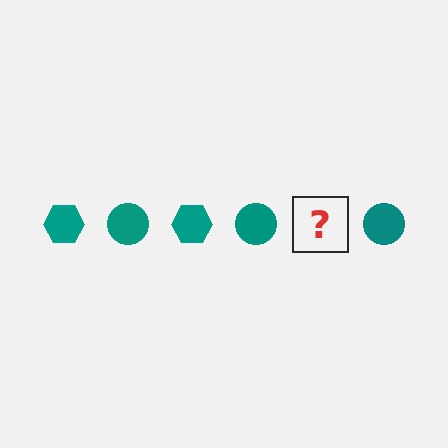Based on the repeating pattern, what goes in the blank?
The blank should be a teal hexagon.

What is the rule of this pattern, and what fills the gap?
The rule is that the pattern cycles through hexagon, circle shapes in teal. The gap should be filled with a teal hexagon.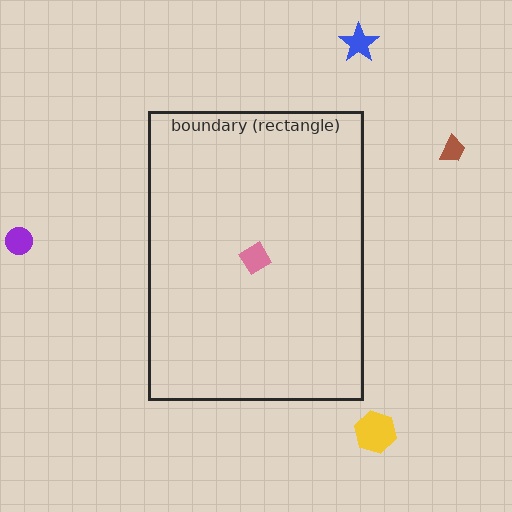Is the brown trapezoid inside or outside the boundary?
Outside.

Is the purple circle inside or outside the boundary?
Outside.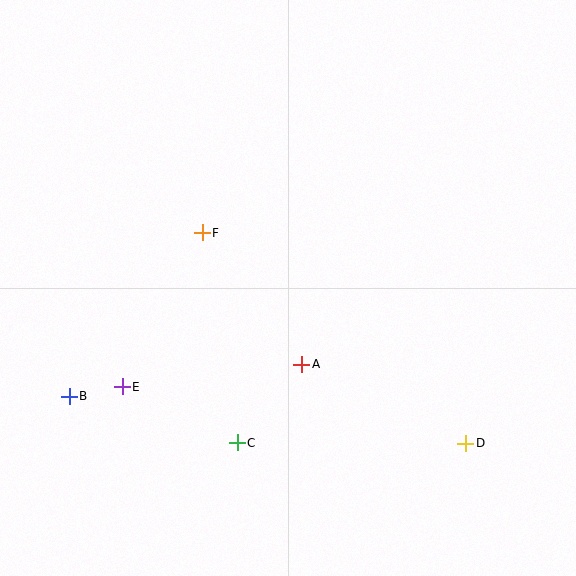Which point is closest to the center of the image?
Point A at (302, 364) is closest to the center.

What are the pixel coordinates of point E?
Point E is at (122, 387).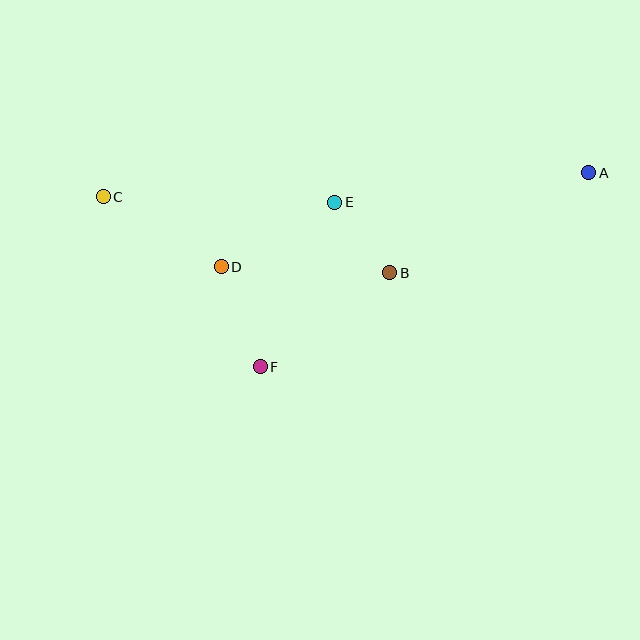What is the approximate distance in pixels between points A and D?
The distance between A and D is approximately 379 pixels.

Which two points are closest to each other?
Points B and E are closest to each other.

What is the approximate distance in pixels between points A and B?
The distance between A and B is approximately 223 pixels.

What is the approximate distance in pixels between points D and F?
The distance between D and F is approximately 107 pixels.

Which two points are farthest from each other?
Points A and C are farthest from each other.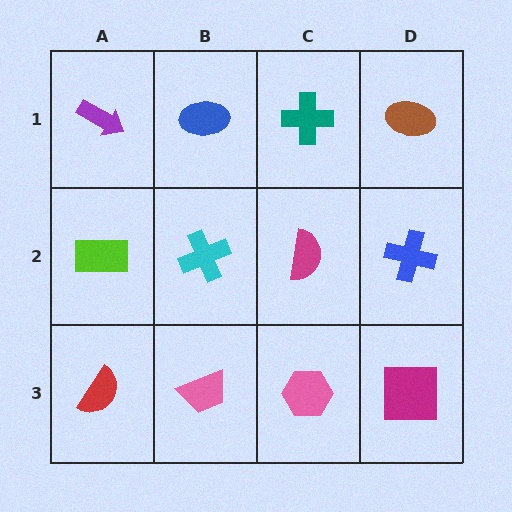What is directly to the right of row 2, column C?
A blue cross.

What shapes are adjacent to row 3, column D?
A blue cross (row 2, column D), a pink hexagon (row 3, column C).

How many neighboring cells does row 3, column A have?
2.